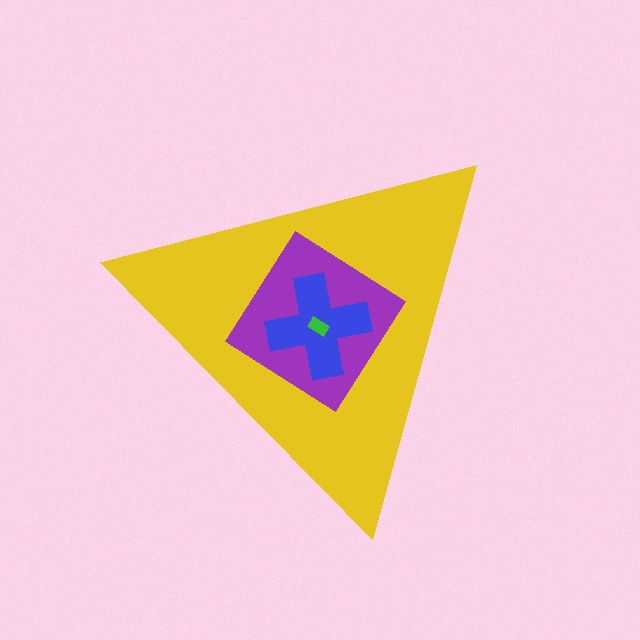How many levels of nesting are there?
4.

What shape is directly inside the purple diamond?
The blue cross.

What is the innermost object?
The green rectangle.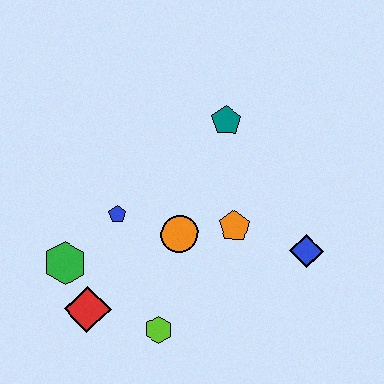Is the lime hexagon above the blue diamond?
No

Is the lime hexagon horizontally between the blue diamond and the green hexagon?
Yes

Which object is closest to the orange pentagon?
The orange circle is closest to the orange pentagon.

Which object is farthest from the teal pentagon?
The red diamond is farthest from the teal pentagon.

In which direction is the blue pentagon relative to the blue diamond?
The blue pentagon is to the left of the blue diamond.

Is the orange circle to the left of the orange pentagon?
Yes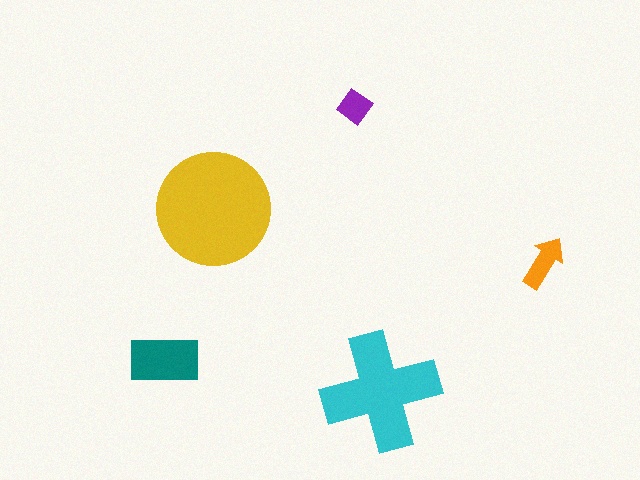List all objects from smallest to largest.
The purple diamond, the orange arrow, the teal rectangle, the cyan cross, the yellow circle.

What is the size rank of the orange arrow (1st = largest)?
4th.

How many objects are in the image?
There are 5 objects in the image.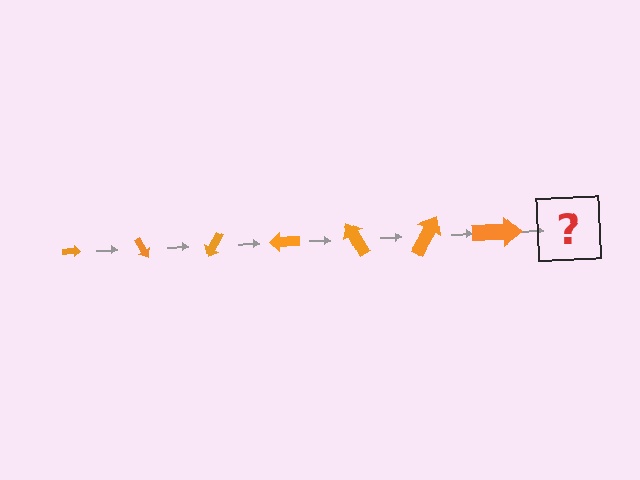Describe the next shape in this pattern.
It should be an arrow, larger than the previous one and rotated 420 degrees from the start.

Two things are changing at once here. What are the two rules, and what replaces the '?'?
The two rules are that the arrow grows larger each step and it rotates 60 degrees each step. The '?' should be an arrow, larger than the previous one and rotated 420 degrees from the start.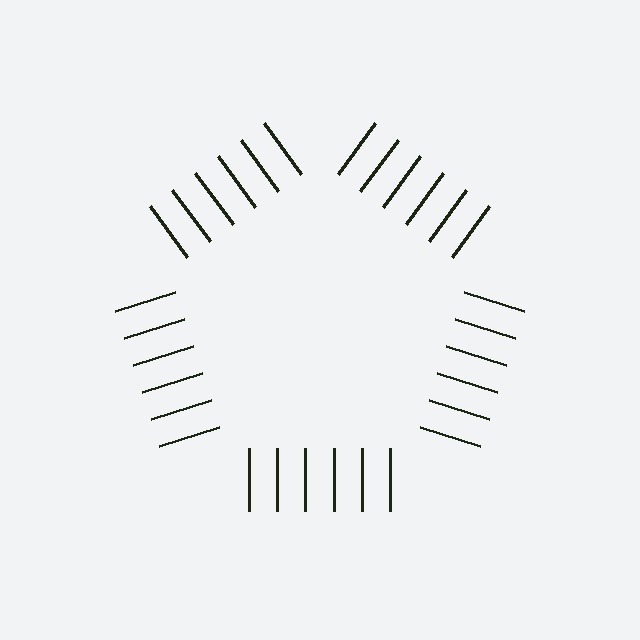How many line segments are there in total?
30 — 6 along each of the 5 edges.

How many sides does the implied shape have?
5 sides — the line-ends trace a pentagon.